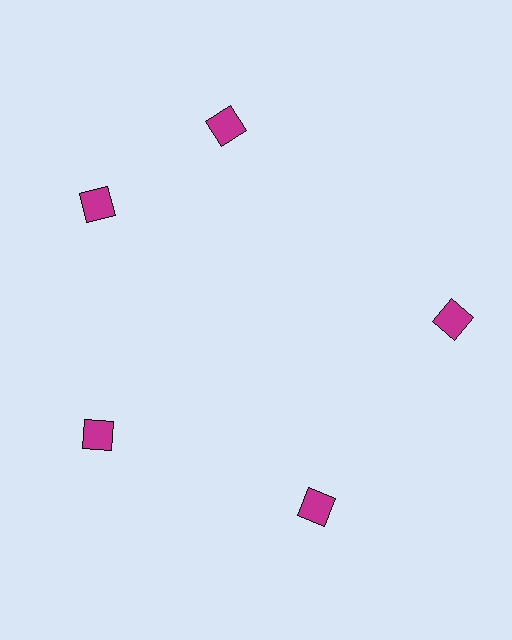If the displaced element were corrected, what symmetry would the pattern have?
It would have 5-fold rotational symmetry — the pattern would map onto itself every 72 degrees.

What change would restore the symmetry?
The symmetry would be restored by rotating it back into even spacing with its neighbors so that all 5 squares sit at equal angles and equal distance from the center.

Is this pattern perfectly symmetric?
No. The 5 magenta squares are arranged in a ring, but one element near the 1 o'clock position is rotated out of alignment along the ring, breaking the 5-fold rotational symmetry.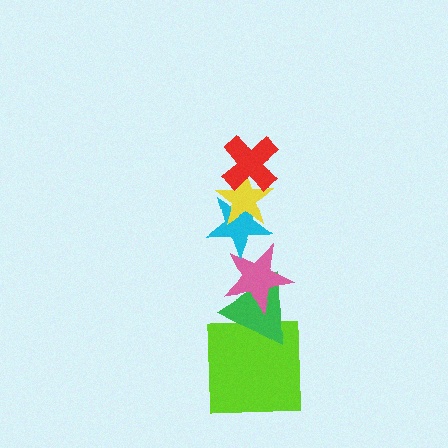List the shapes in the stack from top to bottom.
From top to bottom: the red cross, the yellow star, the cyan star, the pink star, the green triangle, the lime square.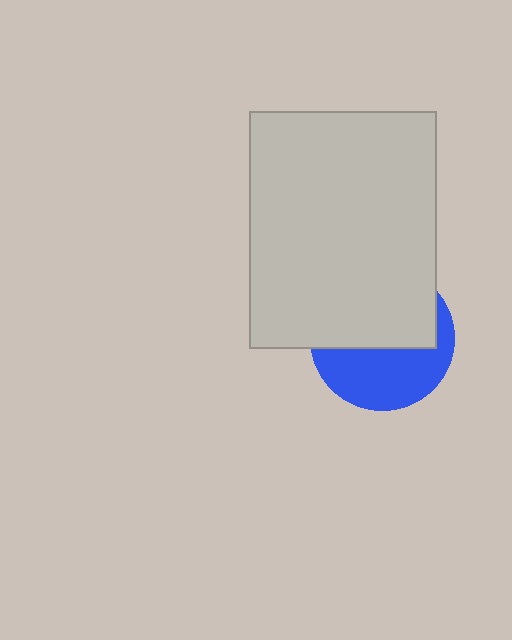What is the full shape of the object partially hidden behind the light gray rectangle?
The partially hidden object is a blue circle.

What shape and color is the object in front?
The object in front is a light gray rectangle.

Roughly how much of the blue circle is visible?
A small part of it is visible (roughly 45%).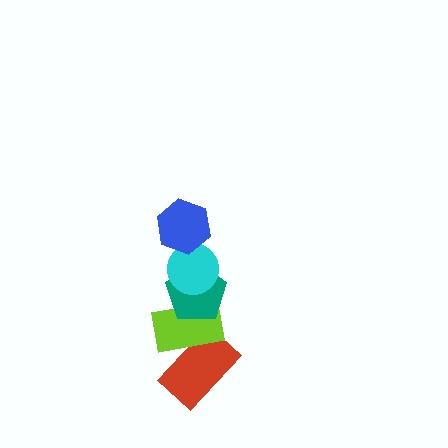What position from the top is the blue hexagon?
The blue hexagon is 1st from the top.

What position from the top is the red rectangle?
The red rectangle is 5th from the top.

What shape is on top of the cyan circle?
The blue hexagon is on top of the cyan circle.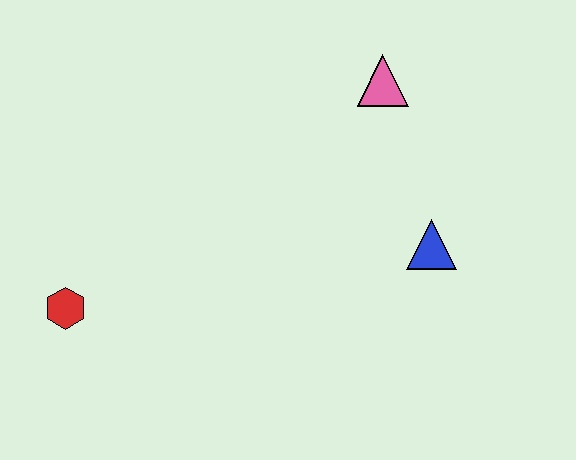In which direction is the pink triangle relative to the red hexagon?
The pink triangle is to the right of the red hexagon.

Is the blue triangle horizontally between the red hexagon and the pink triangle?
No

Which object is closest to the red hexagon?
The blue triangle is closest to the red hexagon.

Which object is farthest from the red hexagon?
The pink triangle is farthest from the red hexagon.